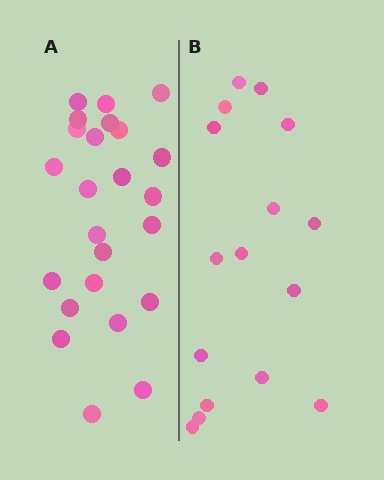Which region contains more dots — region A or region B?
Region A (the left region) has more dots.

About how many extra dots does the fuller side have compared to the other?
Region A has roughly 8 or so more dots than region B.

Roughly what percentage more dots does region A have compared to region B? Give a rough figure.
About 50% more.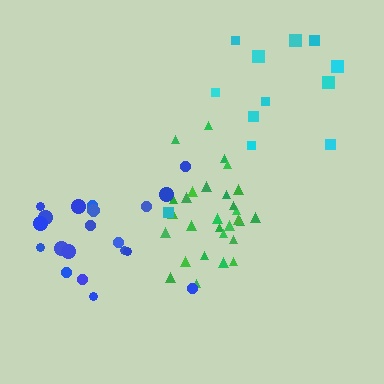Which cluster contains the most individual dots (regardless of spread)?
Green (30).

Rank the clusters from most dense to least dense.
green, blue, cyan.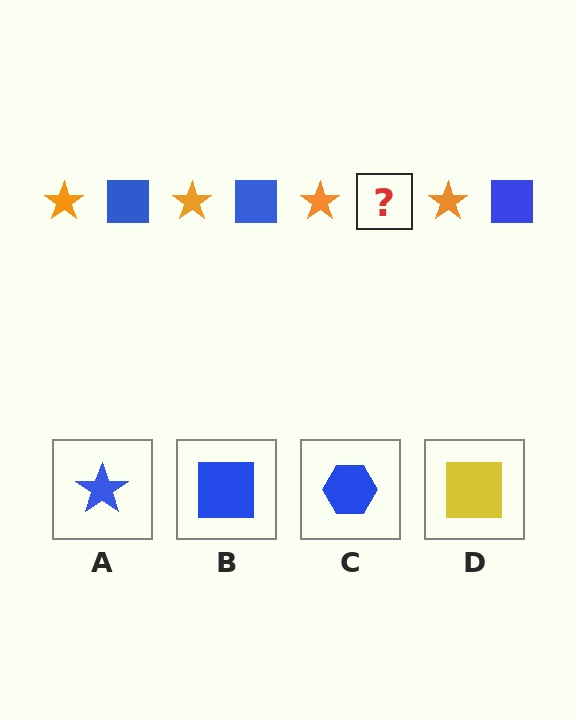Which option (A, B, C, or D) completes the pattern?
B.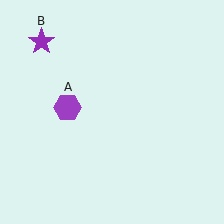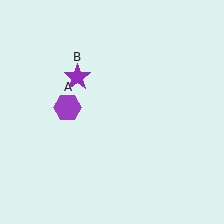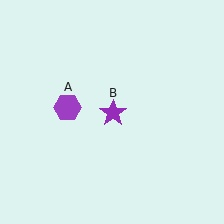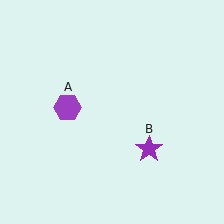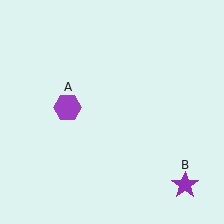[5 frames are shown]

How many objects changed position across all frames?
1 object changed position: purple star (object B).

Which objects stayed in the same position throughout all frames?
Purple hexagon (object A) remained stationary.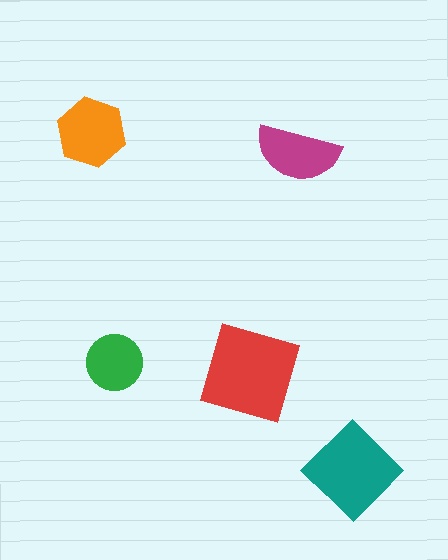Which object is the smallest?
The green circle.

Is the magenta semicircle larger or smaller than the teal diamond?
Smaller.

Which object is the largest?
The red square.